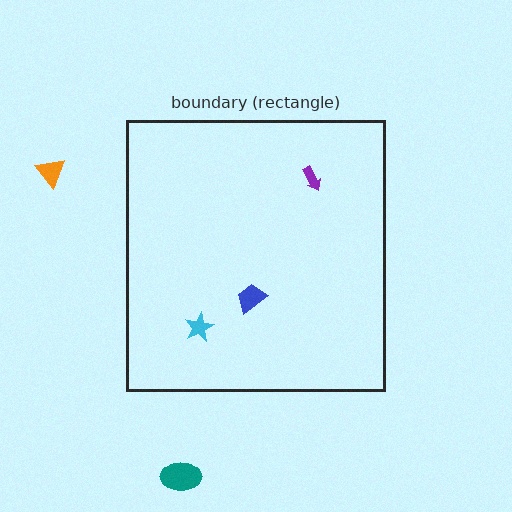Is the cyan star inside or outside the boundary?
Inside.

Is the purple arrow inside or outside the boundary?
Inside.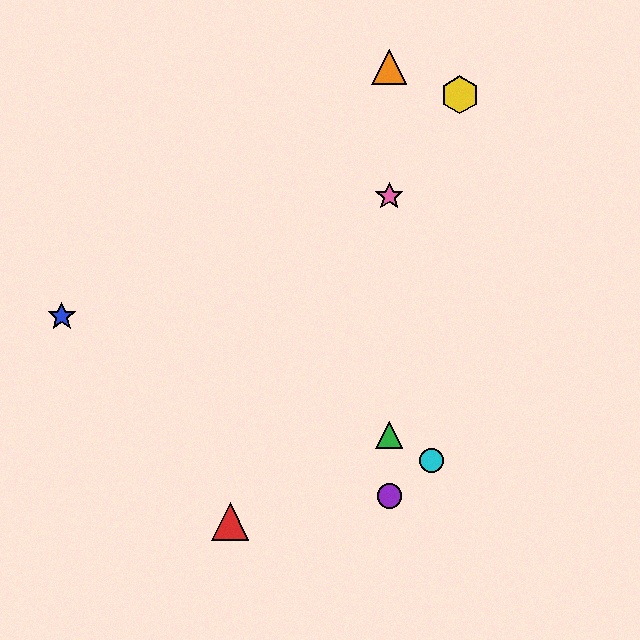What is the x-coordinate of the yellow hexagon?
The yellow hexagon is at x≈460.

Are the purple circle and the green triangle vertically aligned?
Yes, both are at x≈389.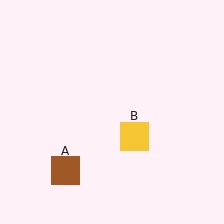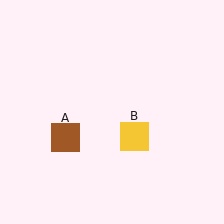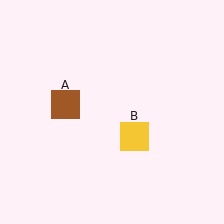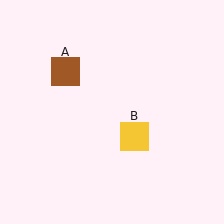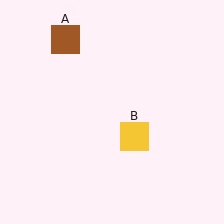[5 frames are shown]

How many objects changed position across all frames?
1 object changed position: brown square (object A).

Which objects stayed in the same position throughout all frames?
Yellow square (object B) remained stationary.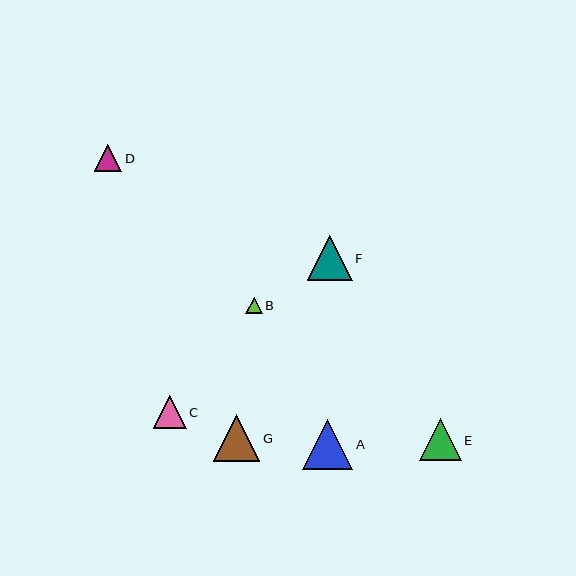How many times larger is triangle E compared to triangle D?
Triangle E is approximately 1.5 times the size of triangle D.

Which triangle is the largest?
Triangle A is the largest with a size of approximately 50 pixels.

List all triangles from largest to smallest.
From largest to smallest: A, G, F, E, C, D, B.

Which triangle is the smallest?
Triangle B is the smallest with a size of approximately 17 pixels.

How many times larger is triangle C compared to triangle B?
Triangle C is approximately 2.0 times the size of triangle B.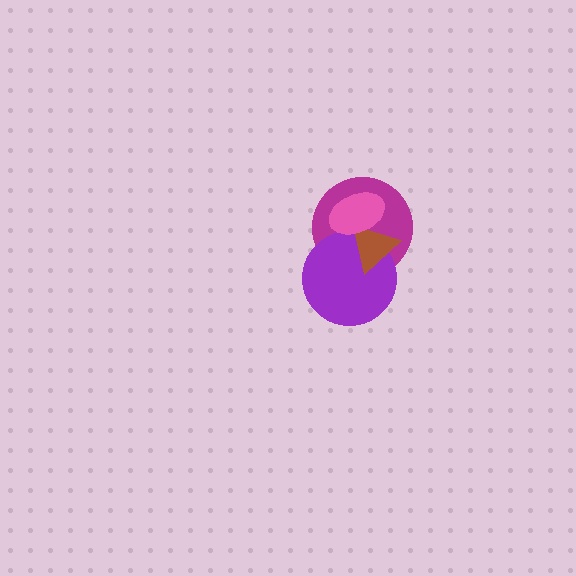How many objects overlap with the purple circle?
3 objects overlap with the purple circle.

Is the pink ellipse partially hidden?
No, no other shape covers it.